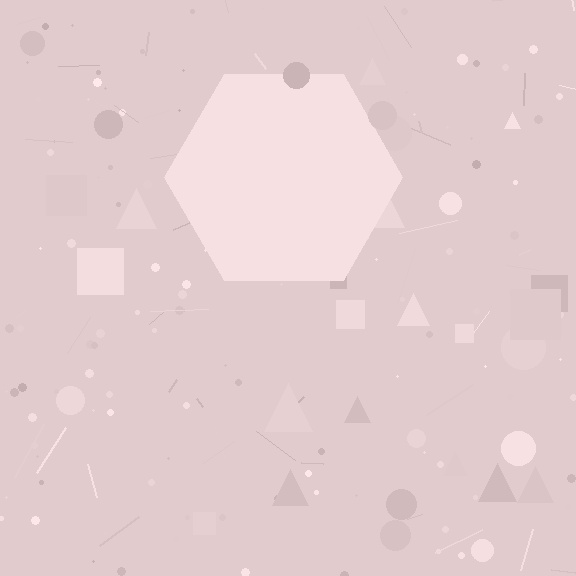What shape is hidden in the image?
A hexagon is hidden in the image.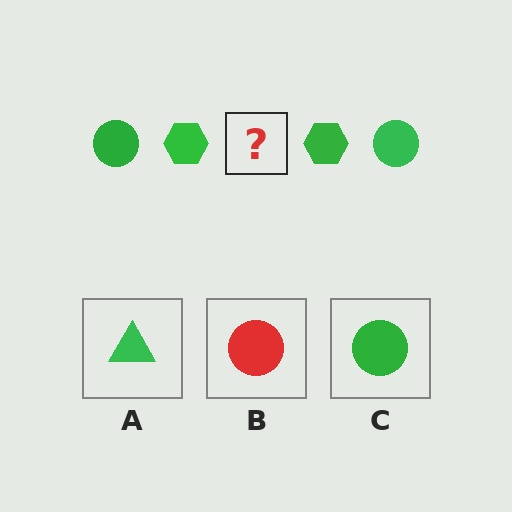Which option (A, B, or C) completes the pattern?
C.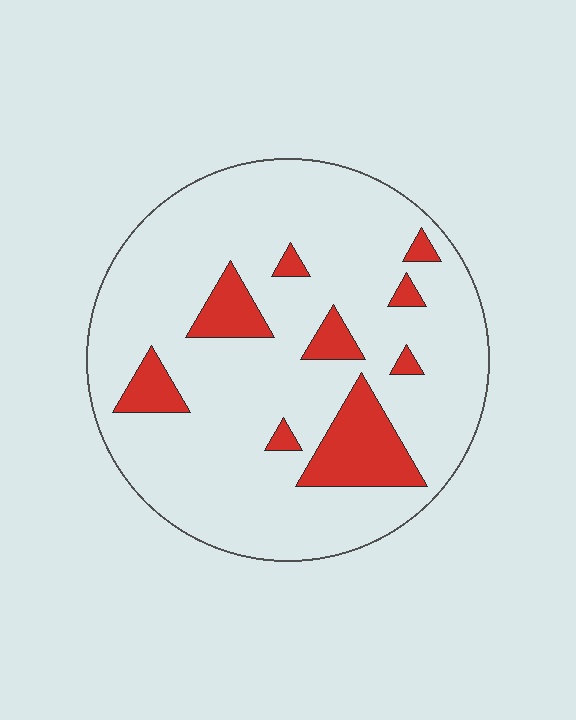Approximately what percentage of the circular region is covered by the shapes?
Approximately 15%.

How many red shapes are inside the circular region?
9.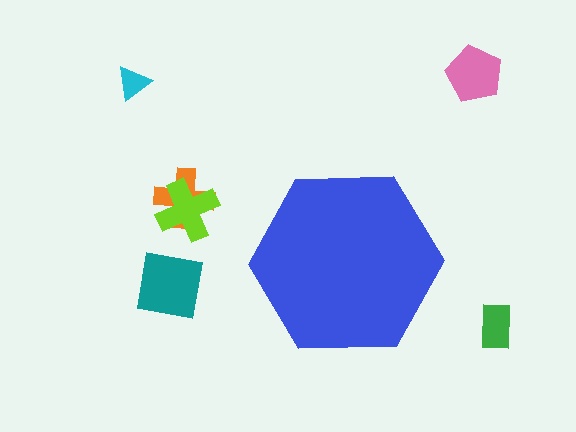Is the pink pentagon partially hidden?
No, the pink pentagon is fully visible.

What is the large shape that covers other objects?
A blue hexagon.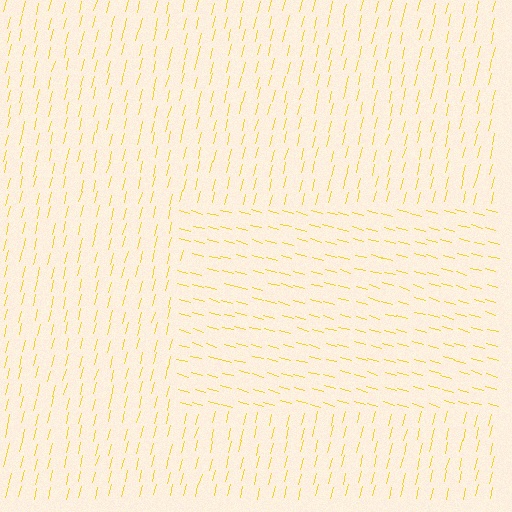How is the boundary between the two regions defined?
The boundary is defined purely by a change in line orientation (approximately 88 degrees difference). All lines are the same color and thickness.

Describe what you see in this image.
The image is filled with small yellow line segments. A rectangle region in the image has lines oriented differently from the surrounding lines, creating a visible texture boundary.